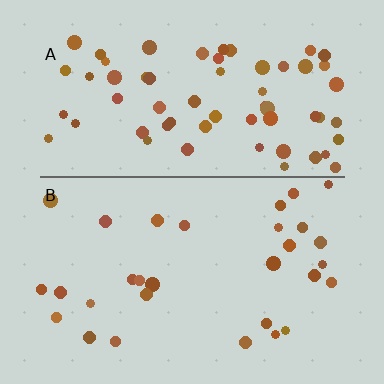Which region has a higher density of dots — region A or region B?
A (the top).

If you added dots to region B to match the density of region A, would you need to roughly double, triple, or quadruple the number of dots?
Approximately double.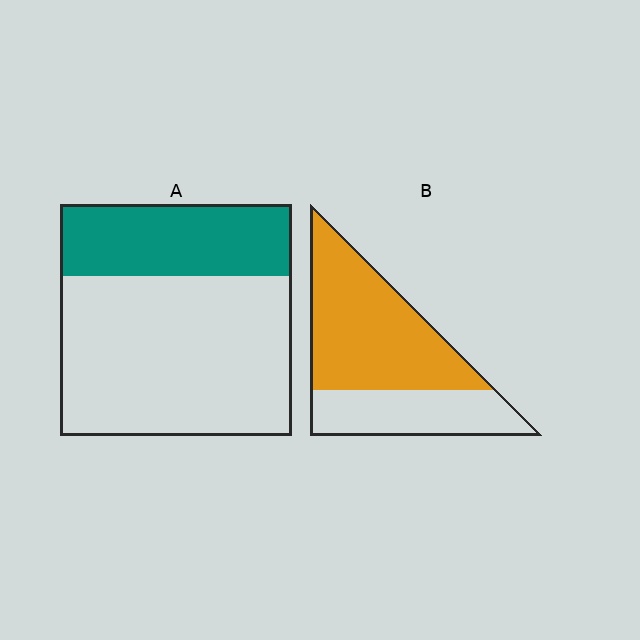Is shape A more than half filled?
No.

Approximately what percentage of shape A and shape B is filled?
A is approximately 30% and B is approximately 65%.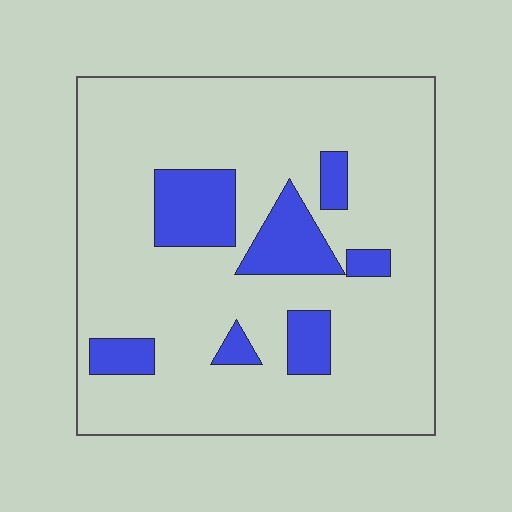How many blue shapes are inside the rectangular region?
7.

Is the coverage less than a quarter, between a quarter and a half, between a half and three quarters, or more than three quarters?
Less than a quarter.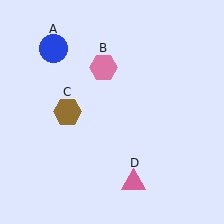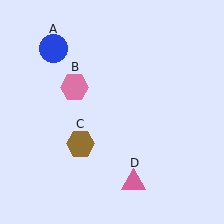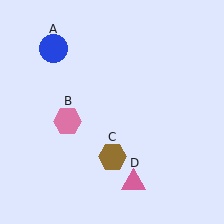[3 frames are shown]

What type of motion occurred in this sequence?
The pink hexagon (object B), brown hexagon (object C) rotated counterclockwise around the center of the scene.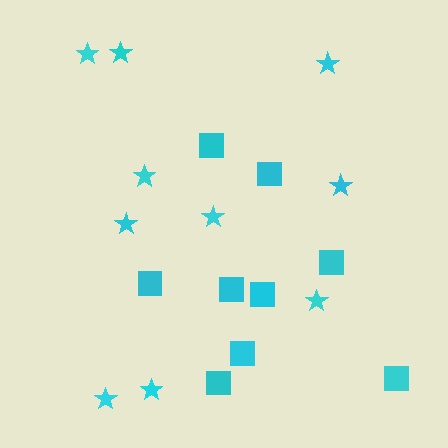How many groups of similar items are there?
There are 2 groups: one group of stars (10) and one group of squares (9).